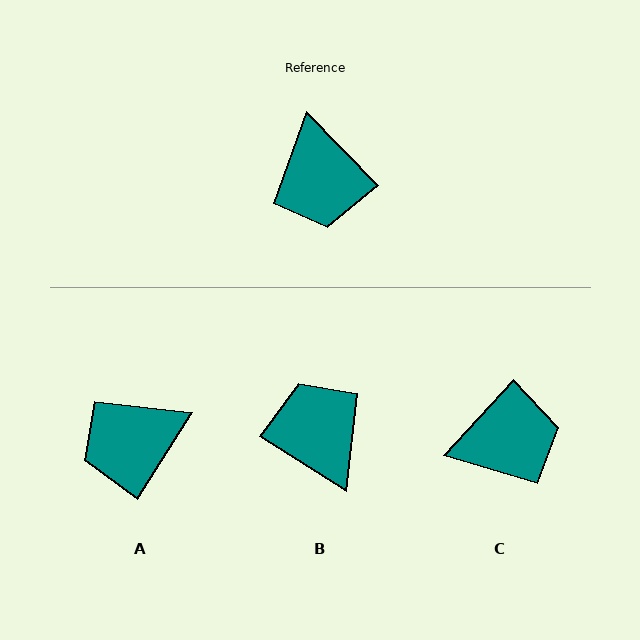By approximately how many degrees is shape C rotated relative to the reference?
Approximately 94 degrees counter-clockwise.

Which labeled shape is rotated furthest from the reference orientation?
B, about 166 degrees away.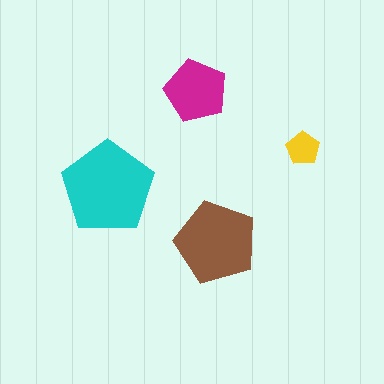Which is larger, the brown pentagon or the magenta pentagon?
The brown one.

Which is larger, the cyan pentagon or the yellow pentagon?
The cyan one.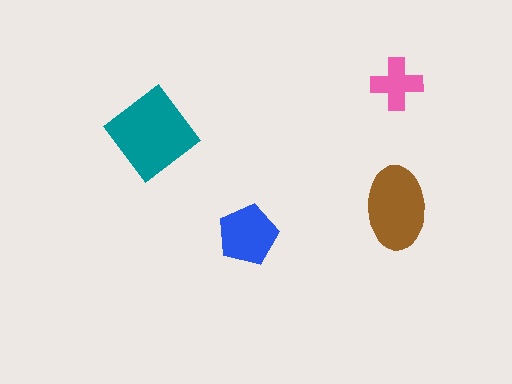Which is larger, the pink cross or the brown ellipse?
The brown ellipse.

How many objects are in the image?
There are 4 objects in the image.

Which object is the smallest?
The pink cross.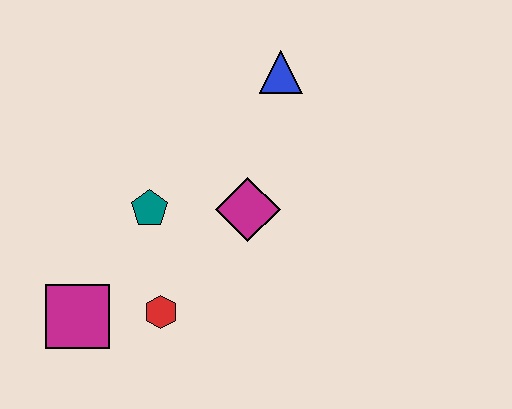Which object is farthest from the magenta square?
The blue triangle is farthest from the magenta square.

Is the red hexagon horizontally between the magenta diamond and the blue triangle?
No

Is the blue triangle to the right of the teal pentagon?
Yes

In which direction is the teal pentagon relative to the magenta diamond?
The teal pentagon is to the left of the magenta diamond.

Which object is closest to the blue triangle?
The magenta diamond is closest to the blue triangle.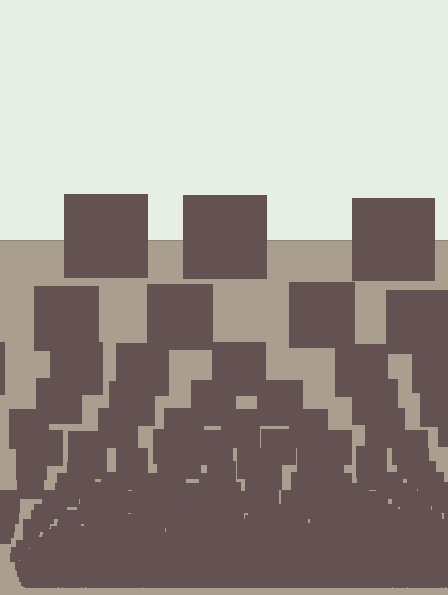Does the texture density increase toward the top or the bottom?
Density increases toward the bottom.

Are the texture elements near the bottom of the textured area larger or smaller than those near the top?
Smaller. The gradient is inverted — elements near the bottom are smaller and denser.